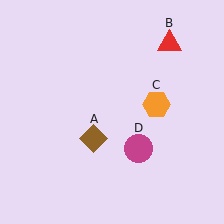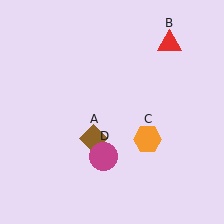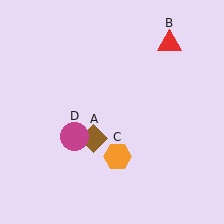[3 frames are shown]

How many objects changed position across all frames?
2 objects changed position: orange hexagon (object C), magenta circle (object D).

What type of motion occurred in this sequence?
The orange hexagon (object C), magenta circle (object D) rotated clockwise around the center of the scene.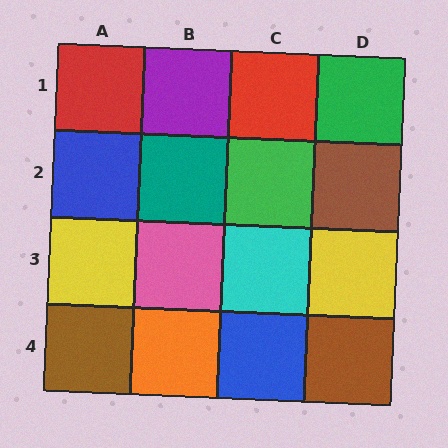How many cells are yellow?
2 cells are yellow.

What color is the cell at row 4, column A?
Brown.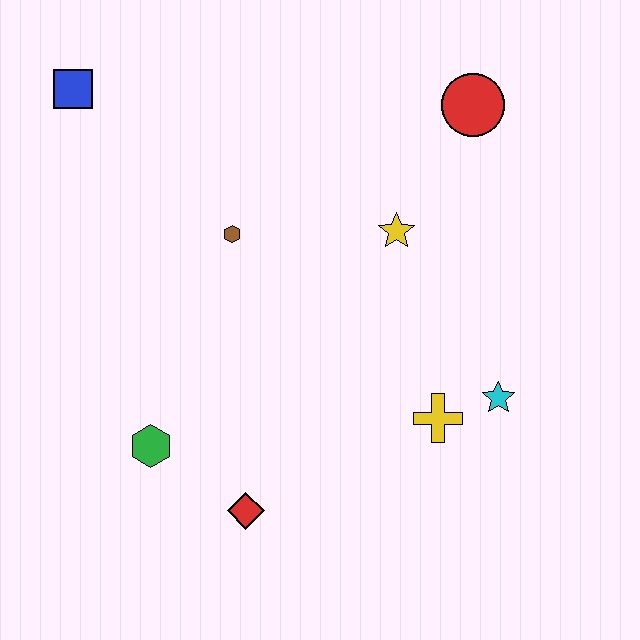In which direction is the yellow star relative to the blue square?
The yellow star is to the right of the blue square.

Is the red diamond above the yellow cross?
No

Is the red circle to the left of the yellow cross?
No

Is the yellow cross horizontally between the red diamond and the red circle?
Yes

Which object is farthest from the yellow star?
The blue square is farthest from the yellow star.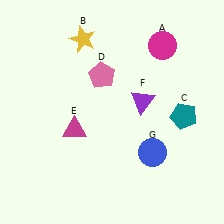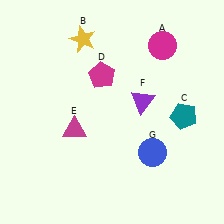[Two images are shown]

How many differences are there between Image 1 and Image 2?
There is 1 difference between the two images.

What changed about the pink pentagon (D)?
In Image 1, D is pink. In Image 2, it changed to magenta.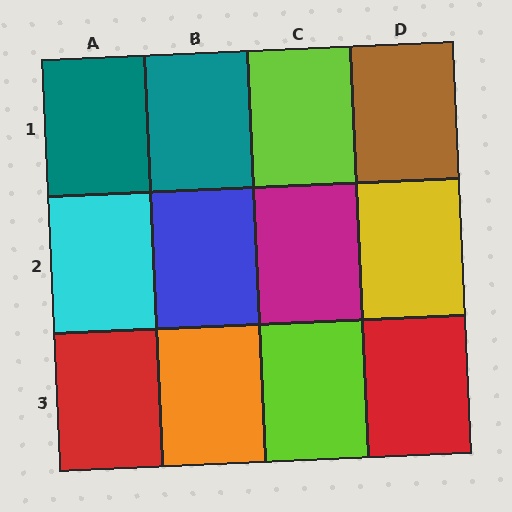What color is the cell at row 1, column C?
Lime.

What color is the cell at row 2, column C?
Magenta.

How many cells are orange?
1 cell is orange.